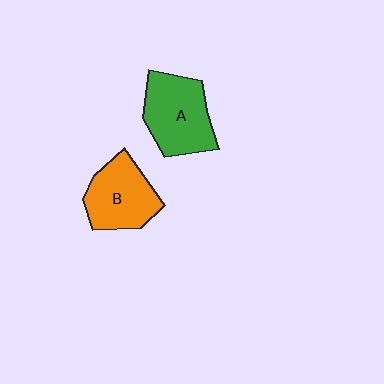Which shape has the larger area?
Shape A (green).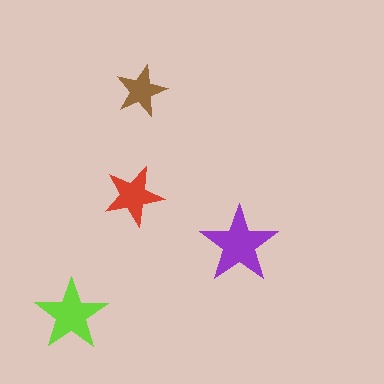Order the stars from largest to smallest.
the purple one, the lime one, the red one, the brown one.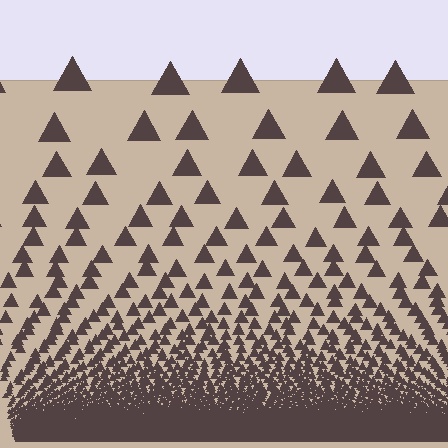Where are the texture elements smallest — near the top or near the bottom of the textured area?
Near the bottom.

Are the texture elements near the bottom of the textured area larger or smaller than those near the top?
Smaller. The gradient is inverted — elements near the bottom are smaller and denser.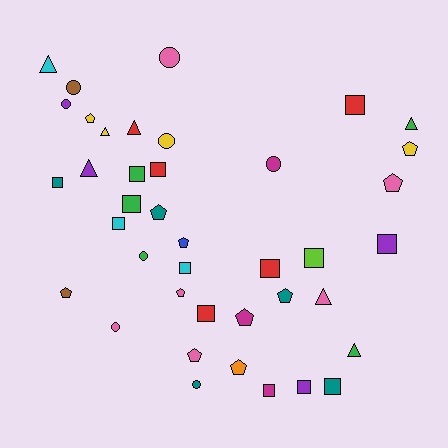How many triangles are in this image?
There are 7 triangles.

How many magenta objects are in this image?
There are 3 magenta objects.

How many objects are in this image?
There are 40 objects.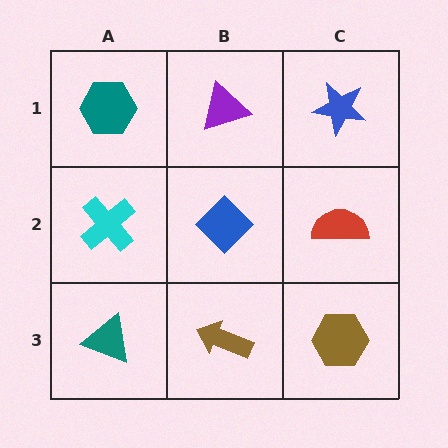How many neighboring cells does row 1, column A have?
2.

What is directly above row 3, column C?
A red semicircle.